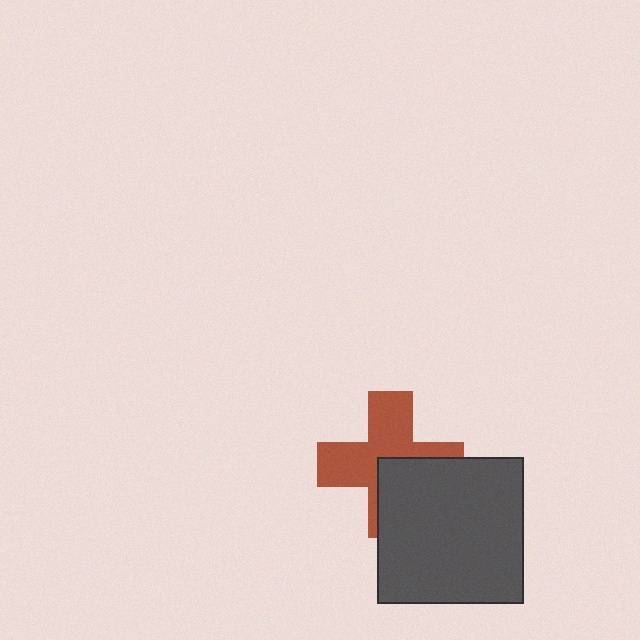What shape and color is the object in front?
The object in front is a dark gray square.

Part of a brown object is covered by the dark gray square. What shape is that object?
It is a cross.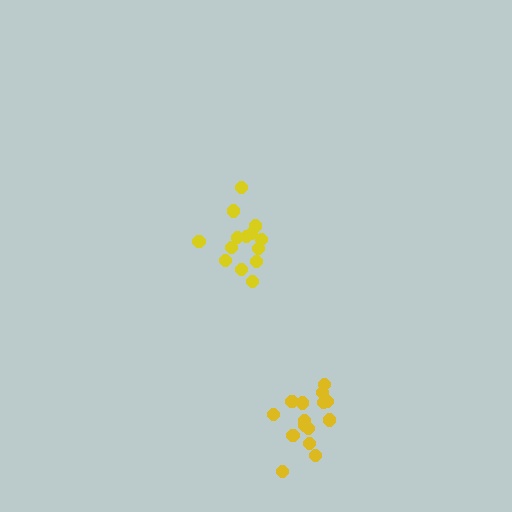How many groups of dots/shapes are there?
There are 2 groups.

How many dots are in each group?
Group 1: 15 dots, Group 2: 14 dots (29 total).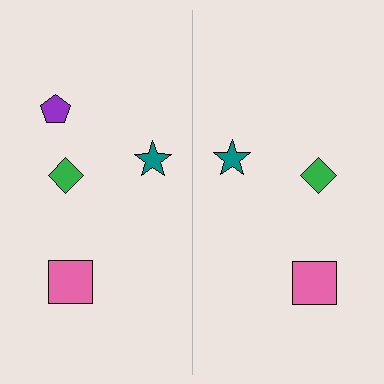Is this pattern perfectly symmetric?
No, the pattern is not perfectly symmetric. A purple pentagon is missing from the right side.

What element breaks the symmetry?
A purple pentagon is missing from the right side.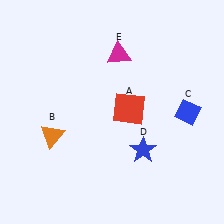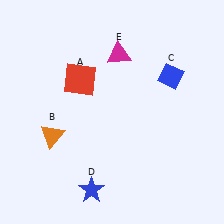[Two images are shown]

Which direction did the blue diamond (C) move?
The blue diamond (C) moved up.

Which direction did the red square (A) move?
The red square (A) moved left.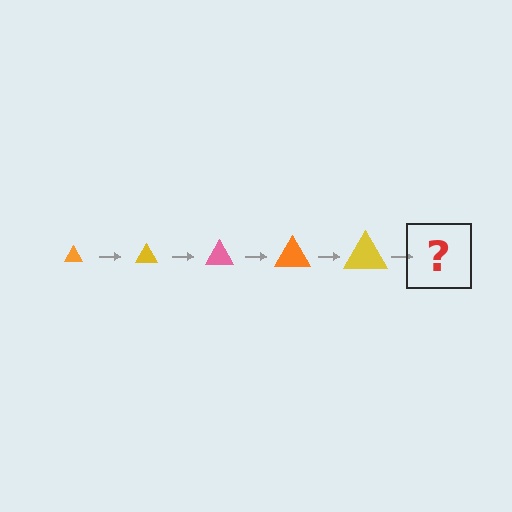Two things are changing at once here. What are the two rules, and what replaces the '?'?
The two rules are that the triangle grows larger each step and the color cycles through orange, yellow, and pink. The '?' should be a pink triangle, larger than the previous one.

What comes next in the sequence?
The next element should be a pink triangle, larger than the previous one.